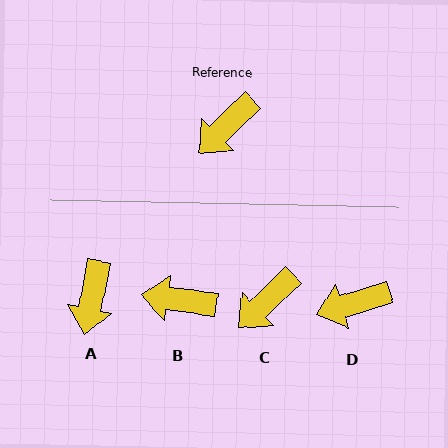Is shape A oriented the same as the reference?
No, it is off by about 35 degrees.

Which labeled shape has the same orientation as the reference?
C.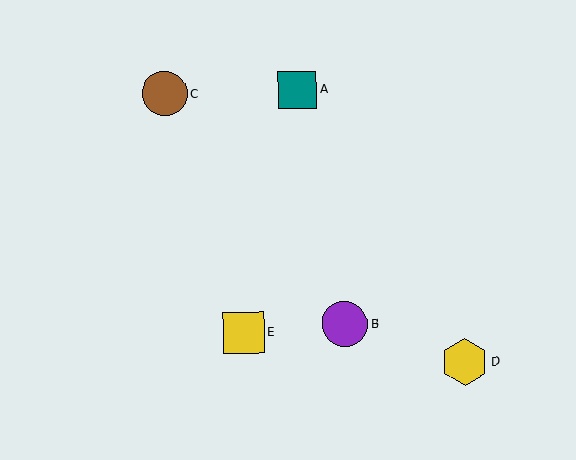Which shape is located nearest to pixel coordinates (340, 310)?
The purple circle (labeled B) at (345, 324) is nearest to that location.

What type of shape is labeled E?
Shape E is a yellow square.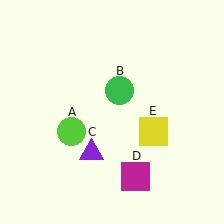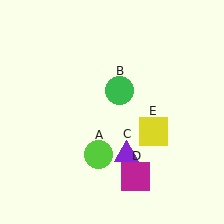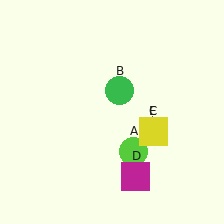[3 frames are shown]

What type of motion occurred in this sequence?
The lime circle (object A), purple triangle (object C) rotated counterclockwise around the center of the scene.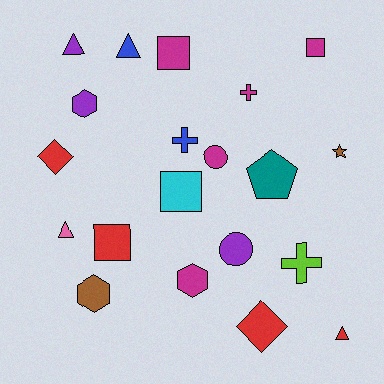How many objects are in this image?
There are 20 objects.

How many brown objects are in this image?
There are 2 brown objects.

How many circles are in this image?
There are 2 circles.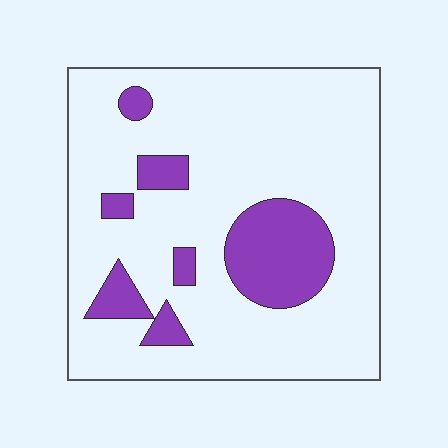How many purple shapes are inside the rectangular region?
7.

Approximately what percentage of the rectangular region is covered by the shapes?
Approximately 20%.